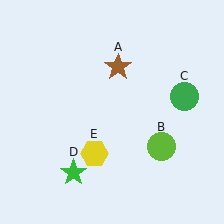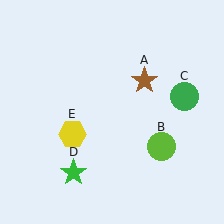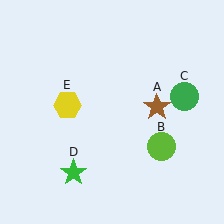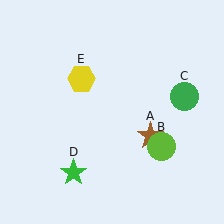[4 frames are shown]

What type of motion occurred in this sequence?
The brown star (object A), yellow hexagon (object E) rotated clockwise around the center of the scene.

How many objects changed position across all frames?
2 objects changed position: brown star (object A), yellow hexagon (object E).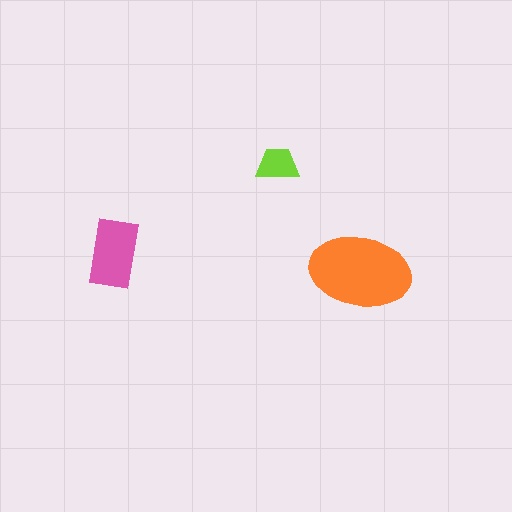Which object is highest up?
The lime trapezoid is topmost.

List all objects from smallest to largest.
The lime trapezoid, the pink rectangle, the orange ellipse.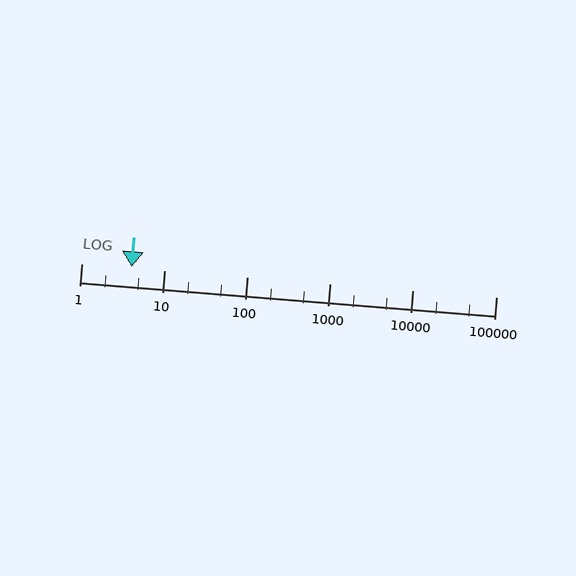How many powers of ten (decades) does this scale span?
The scale spans 5 decades, from 1 to 100000.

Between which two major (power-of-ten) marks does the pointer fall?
The pointer is between 1 and 10.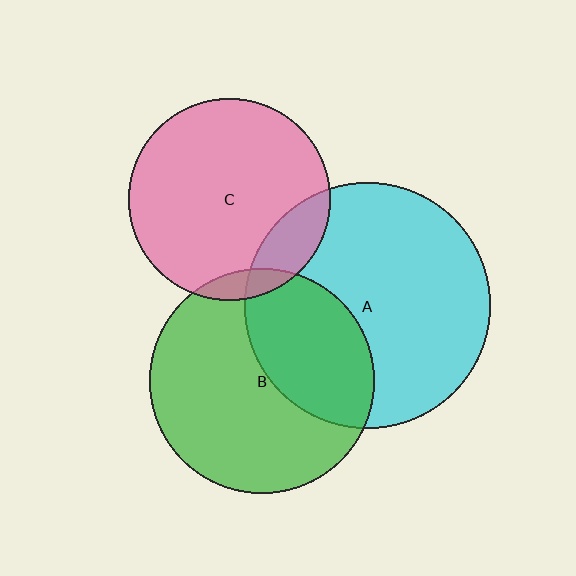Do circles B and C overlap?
Yes.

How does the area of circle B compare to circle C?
Approximately 1.2 times.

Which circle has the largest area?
Circle A (cyan).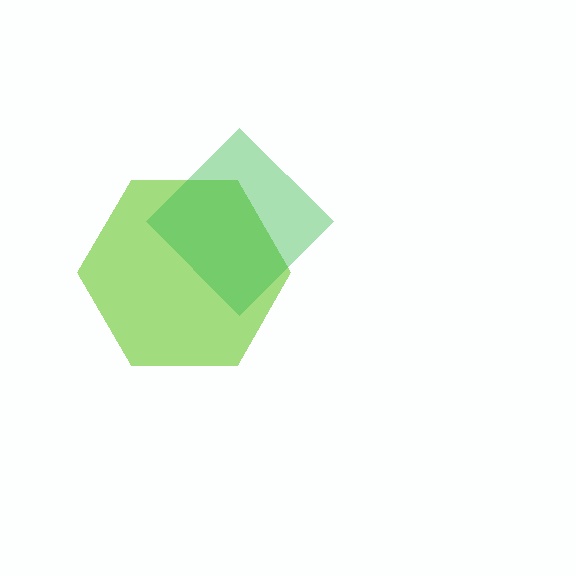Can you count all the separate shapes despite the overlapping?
Yes, there are 2 separate shapes.